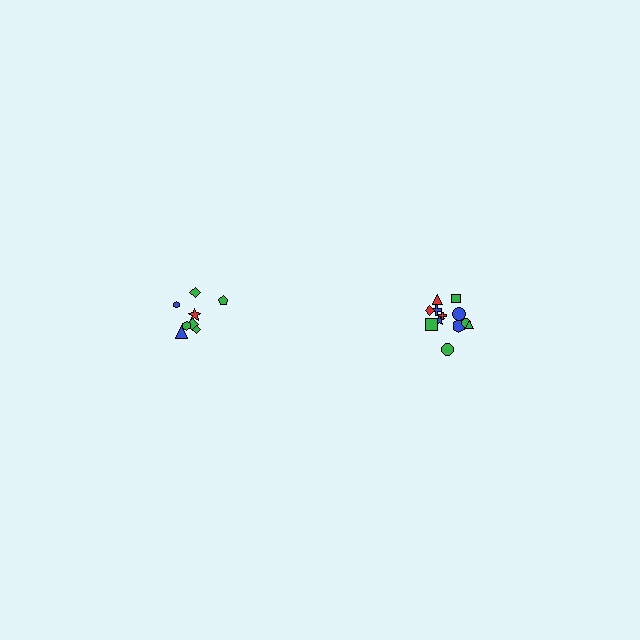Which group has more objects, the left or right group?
The right group.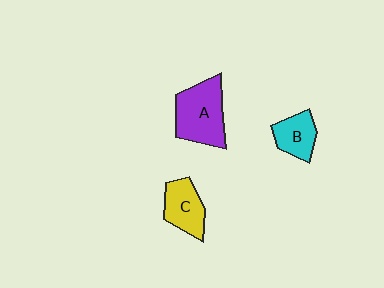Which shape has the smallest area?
Shape B (cyan).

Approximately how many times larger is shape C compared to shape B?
Approximately 1.2 times.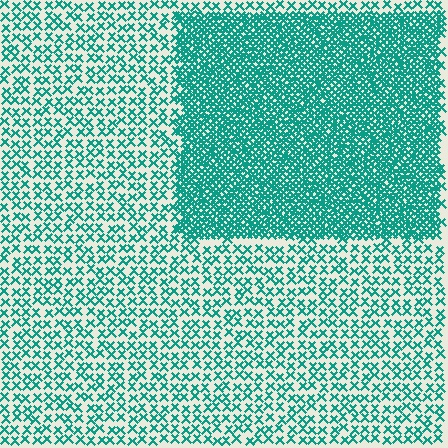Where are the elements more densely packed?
The elements are more densely packed inside the rectangle boundary.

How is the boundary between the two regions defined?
The boundary is defined by a change in element density (approximately 3.0x ratio). All elements are the same color, size, and shape.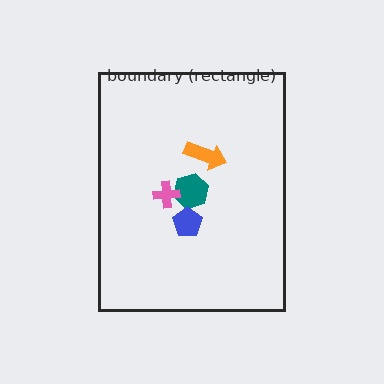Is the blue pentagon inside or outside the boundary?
Inside.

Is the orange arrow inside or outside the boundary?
Inside.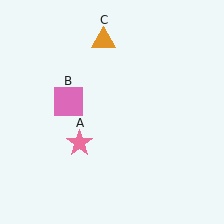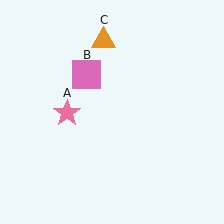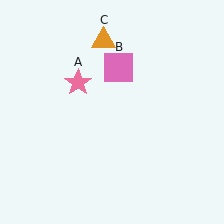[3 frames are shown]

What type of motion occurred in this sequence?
The pink star (object A), pink square (object B) rotated clockwise around the center of the scene.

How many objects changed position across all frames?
2 objects changed position: pink star (object A), pink square (object B).